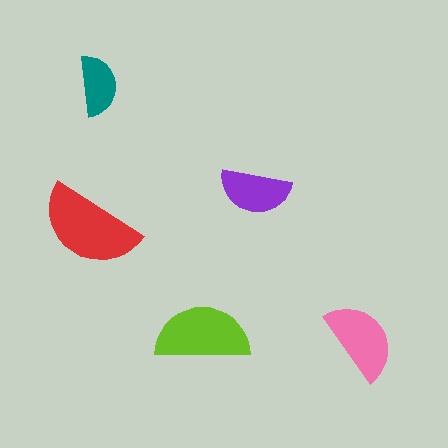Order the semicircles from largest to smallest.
the red one, the lime one, the pink one, the purple one, the teal one.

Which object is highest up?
The teal semicircle is topmost.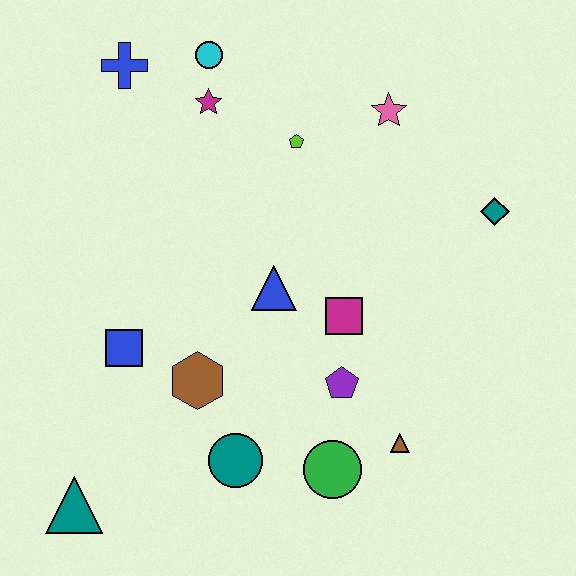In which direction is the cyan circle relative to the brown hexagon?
The cyan circle is above the brown hexagon.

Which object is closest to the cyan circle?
The magenta star is closest to the cyan circle.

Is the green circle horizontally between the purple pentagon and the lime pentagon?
Yes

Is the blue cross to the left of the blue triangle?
Yes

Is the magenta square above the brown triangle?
Yes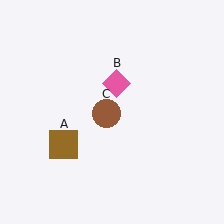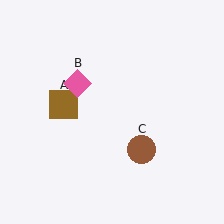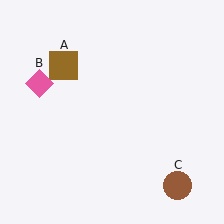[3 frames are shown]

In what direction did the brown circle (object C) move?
The brown circle (object C) moved down and to the right.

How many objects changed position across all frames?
3 objects changed position: brown square (object A), pink diamond (object B), brown circle (object C).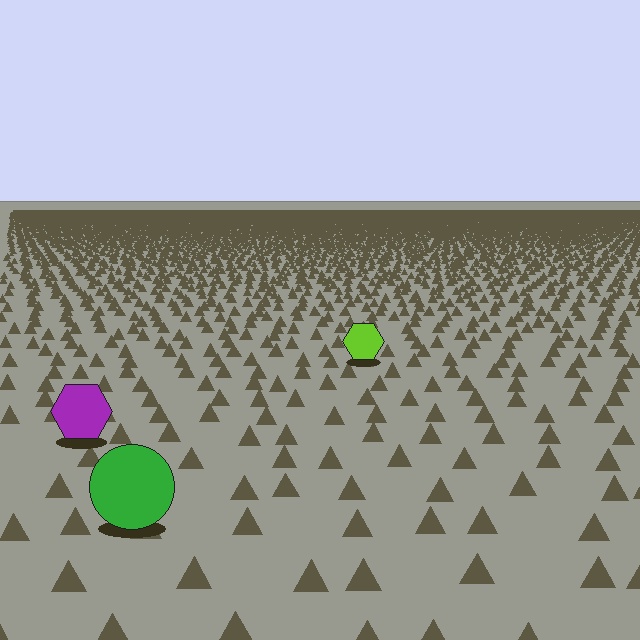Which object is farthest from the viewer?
The lime hexagon is farthest from the viewer. It appears smaller and the ground texture around it is denser.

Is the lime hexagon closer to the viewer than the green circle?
No. The green circle is closer — you can tell from the texture gradient: the ground texture is coarser near it.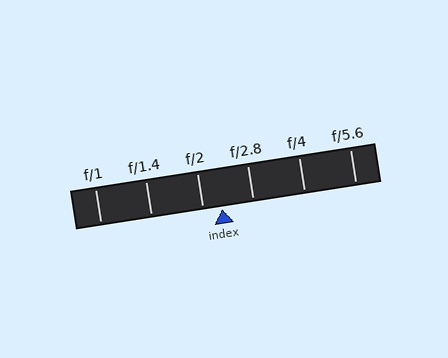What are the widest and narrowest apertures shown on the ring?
The widest aperture shown is f/1 and the narrowest is f/5.6.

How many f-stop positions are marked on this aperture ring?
There are 6 f-stop positions marked.